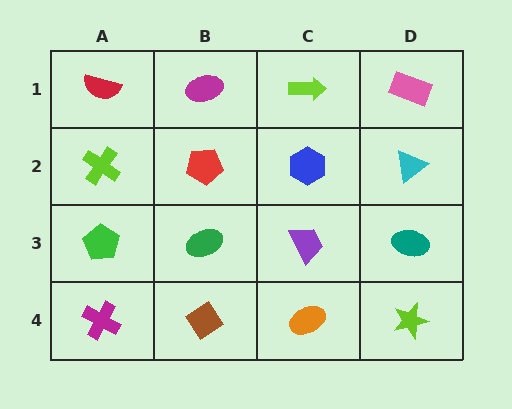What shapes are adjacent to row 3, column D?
A cyan triangle (row 2, column D), a lime star (row 4, column D), a purple trapezoid (row 3, column C).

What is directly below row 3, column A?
A magenta cross.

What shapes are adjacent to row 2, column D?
A pink rectangle (row 1, column D), a teal ellipse (row 3, column D), a blue hexagon (row 2, column C).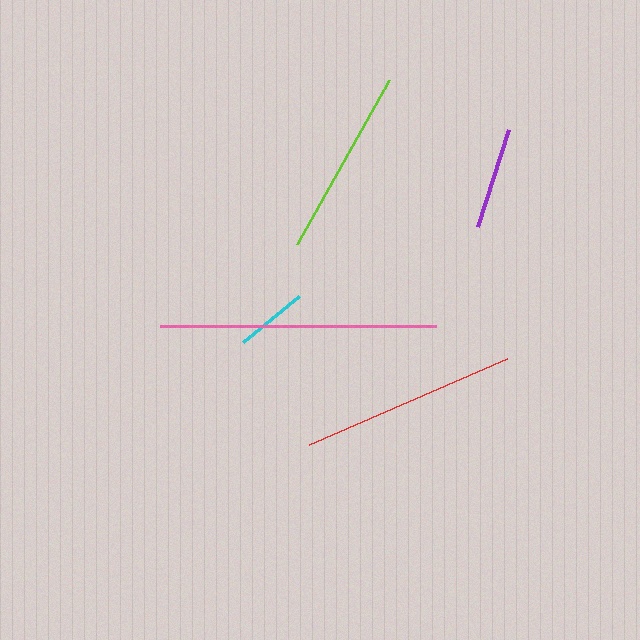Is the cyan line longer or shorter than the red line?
The red line is longer than the cyan line.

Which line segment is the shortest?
The cyan line is the shortest at approximately 72 pixels.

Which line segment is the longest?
The pink line is the longest at approximately 277 pixels.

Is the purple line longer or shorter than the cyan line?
The purple line is longer than the cyan line.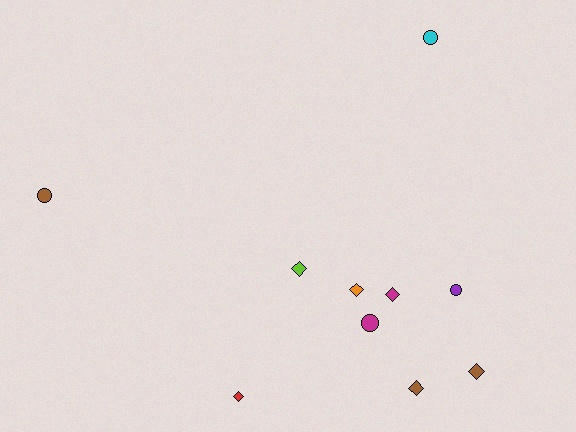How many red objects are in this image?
There is 1 red object.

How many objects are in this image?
There are 10 objects.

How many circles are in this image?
There are 4 circles.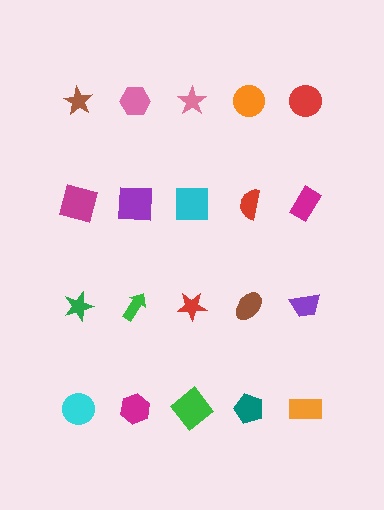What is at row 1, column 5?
A red circle.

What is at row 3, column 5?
A purple trapezoid.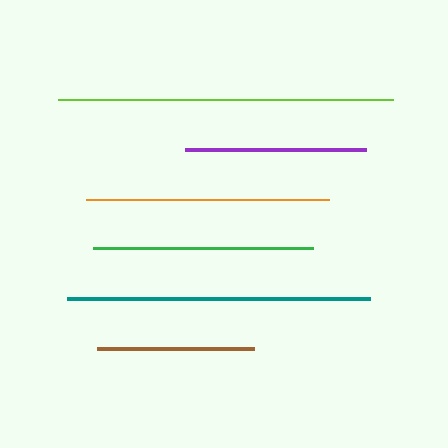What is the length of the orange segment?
The orange segment is approximately 243 pixels long.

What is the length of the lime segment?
The lime segment is approximately 335 pixels long.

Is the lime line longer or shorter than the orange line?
The lime line is longer than the orange line.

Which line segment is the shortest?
The brown line is the shortest at approximately 157 pixels.